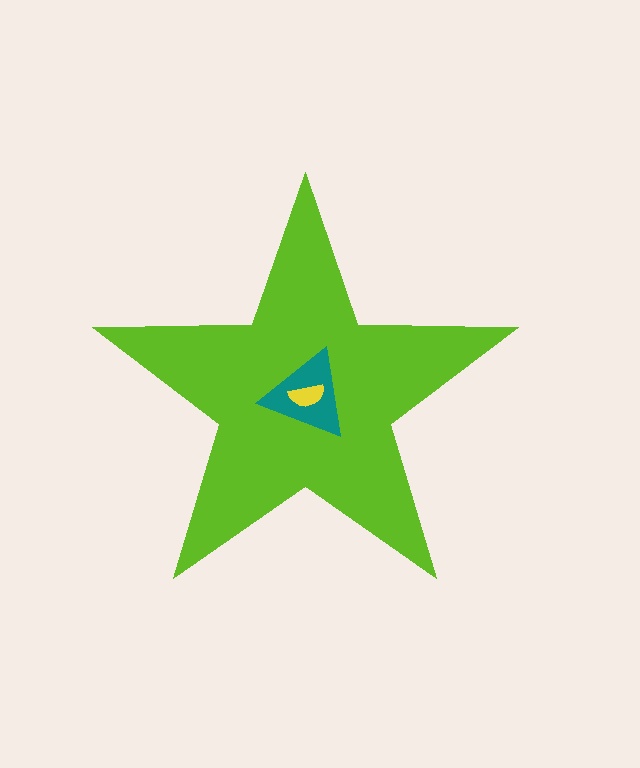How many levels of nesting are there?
3.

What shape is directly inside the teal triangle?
The yellow semicircle.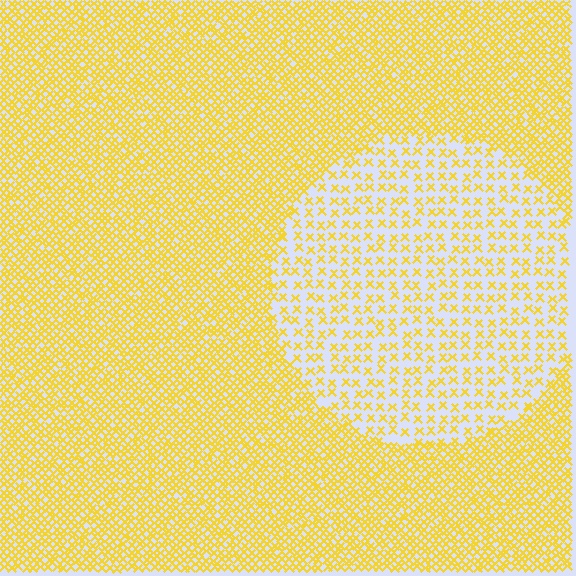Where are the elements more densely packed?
The elements are more densely packed outside the circle boundary.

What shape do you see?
I see a circle.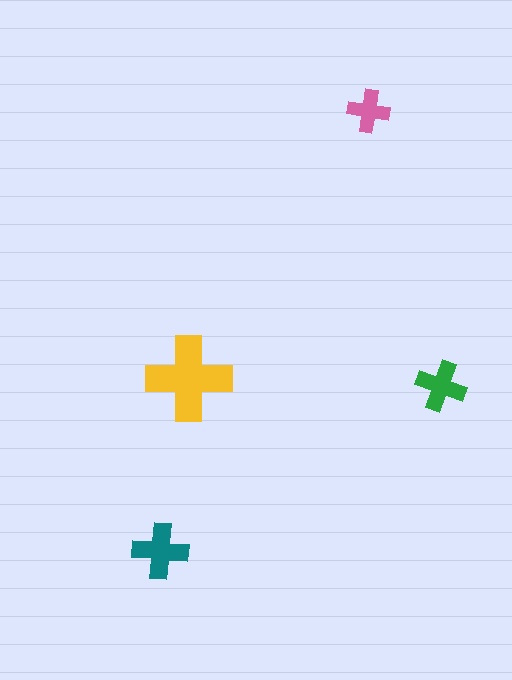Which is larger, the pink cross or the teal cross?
The teal one.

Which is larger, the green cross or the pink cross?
The green one.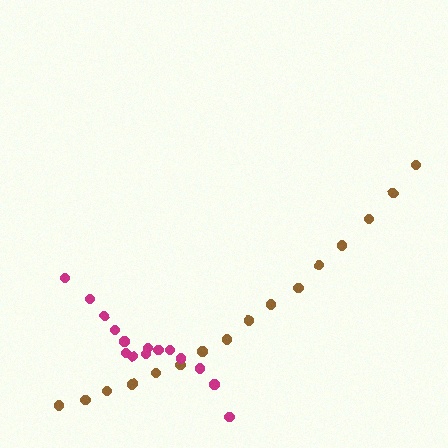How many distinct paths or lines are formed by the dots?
There are 2 distinct paths.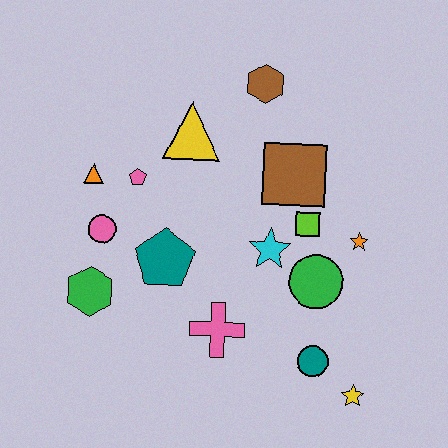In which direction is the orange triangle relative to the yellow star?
The orange triangle is to the left of the yellow star.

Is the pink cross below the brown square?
Yes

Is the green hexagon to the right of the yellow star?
No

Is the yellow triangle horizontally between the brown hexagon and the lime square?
No